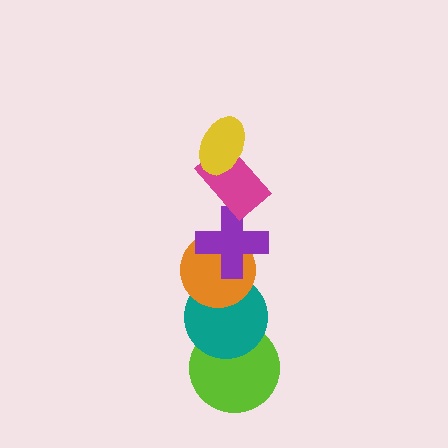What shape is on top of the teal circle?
The orange circle is on top of the teal circle.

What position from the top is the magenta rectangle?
The magenta rectangle is 2nd from the top.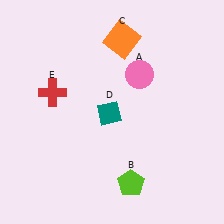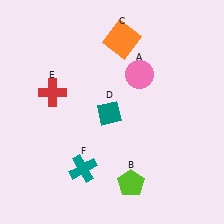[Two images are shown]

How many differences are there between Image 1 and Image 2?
There is 1 difference between the two images.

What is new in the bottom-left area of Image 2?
A teal cross (F) was added in the bottom-left area of Image 2.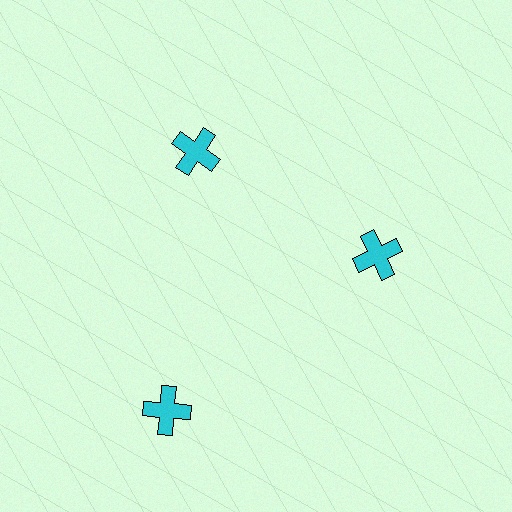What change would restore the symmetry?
The symmetry would be restored by moving it inward, back onto the ring so that all 3 crosses sit at equal angles and equal distance from the center.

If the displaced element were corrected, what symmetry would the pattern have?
It would have 3-fold rotational symmetry — the pattern would map onto itself every 120 degrees.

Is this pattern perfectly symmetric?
No. The 3 cyan crosses are arranged in a ring, but one element near the 7 o'clock position is pushed outward from the center, breaking the 3-fold rotational symmetry.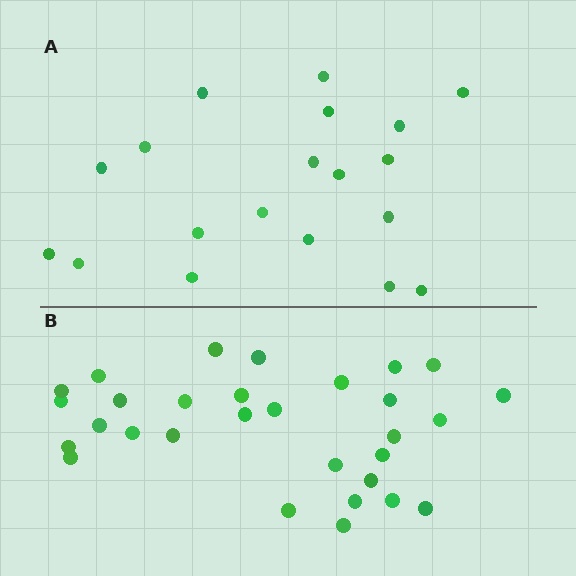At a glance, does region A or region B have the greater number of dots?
Region B (the bottom region) has more dots.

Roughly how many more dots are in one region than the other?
Region B has roughly 12 or so more dots than region A.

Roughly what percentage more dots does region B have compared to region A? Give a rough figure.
About 60% more.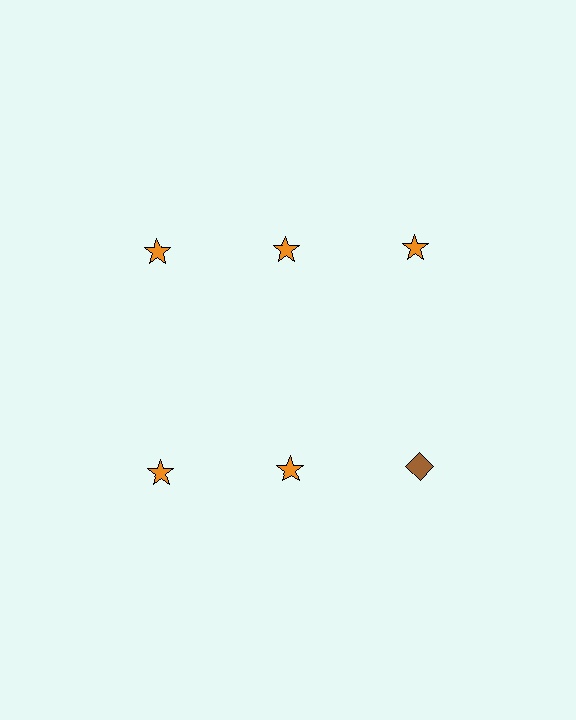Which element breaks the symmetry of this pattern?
The brown diamond in the second row, center column breaks the symmetry. All other shapes are orange stars.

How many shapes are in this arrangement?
There are 6 shapes arranged in a grid pattern.